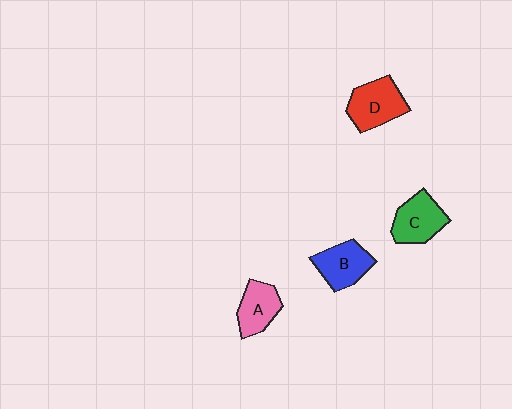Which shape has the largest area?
Shape D (red).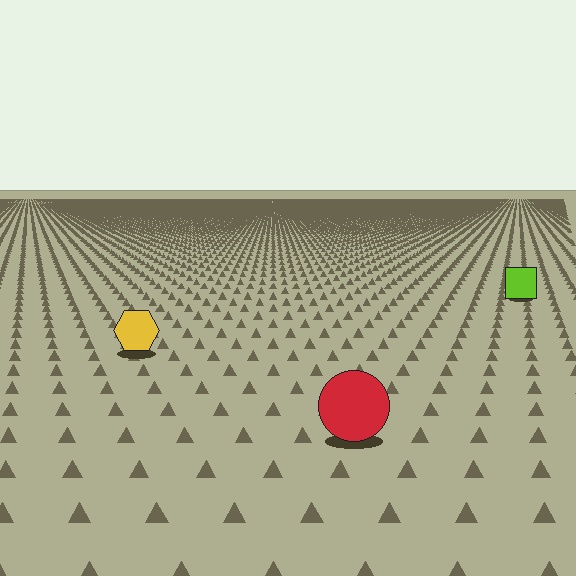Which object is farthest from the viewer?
The lime square is farthest from the viewer. It appears smaller and the ground texture around it is denser.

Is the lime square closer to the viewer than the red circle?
No. The red circle is closer — you can tell from the texture gradient: the ground texture is coarser near it.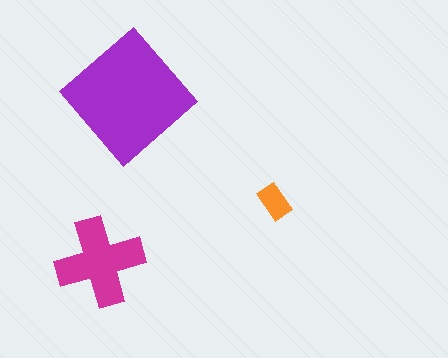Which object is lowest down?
The magenta cross is bottommost.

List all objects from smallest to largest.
The orange rectangle, the magenta cross, the purple diamond.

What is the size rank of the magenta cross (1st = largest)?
2nd.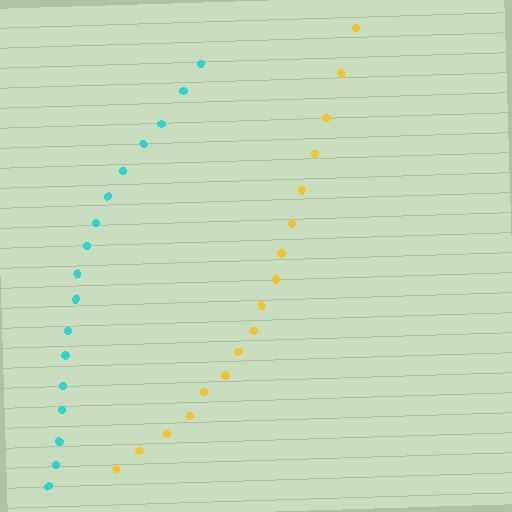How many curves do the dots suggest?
There are 2 distinct paths.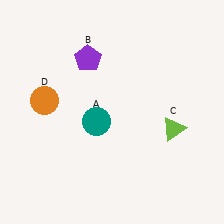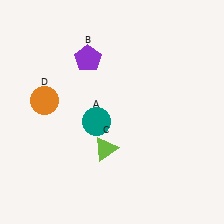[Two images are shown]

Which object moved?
The lime triangle (C) moved left.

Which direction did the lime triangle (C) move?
The lime triangle (C) moved left.